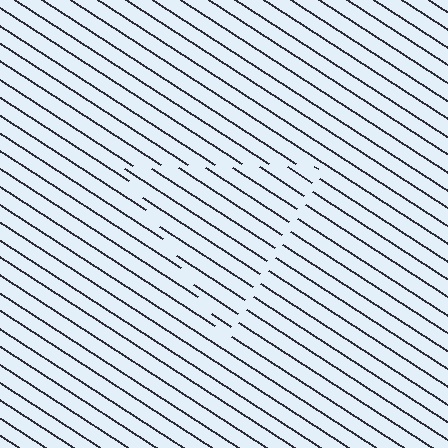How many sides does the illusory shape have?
3 sides — the line-ends trace a triangle.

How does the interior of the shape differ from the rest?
The interior of the shape contains the same grating, shifted by half a period — the contour is defined by the phase discontinuity where line-ends from the inner and outer gratings abut.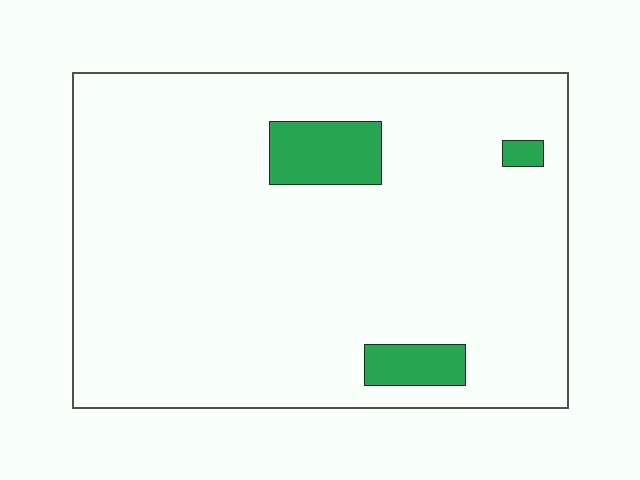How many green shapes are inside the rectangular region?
3.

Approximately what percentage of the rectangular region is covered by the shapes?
Approximately 10%.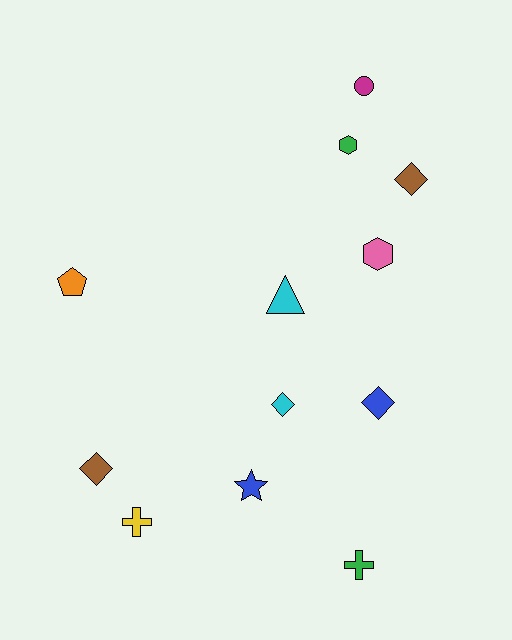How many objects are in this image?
There are 12 objects.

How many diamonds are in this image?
There are 4 diamonds.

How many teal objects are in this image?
There are no teal objects.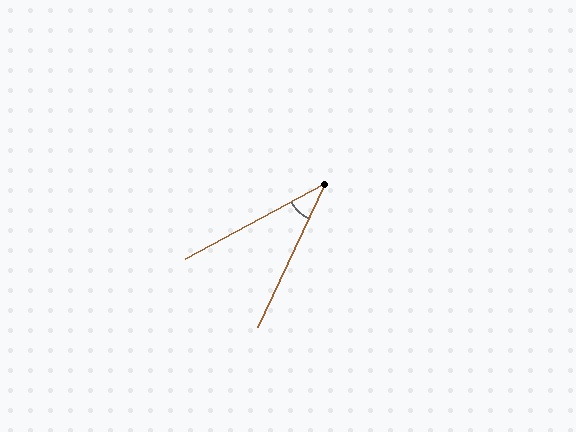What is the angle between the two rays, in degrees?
Approximately 36 degrees.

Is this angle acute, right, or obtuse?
It is acute.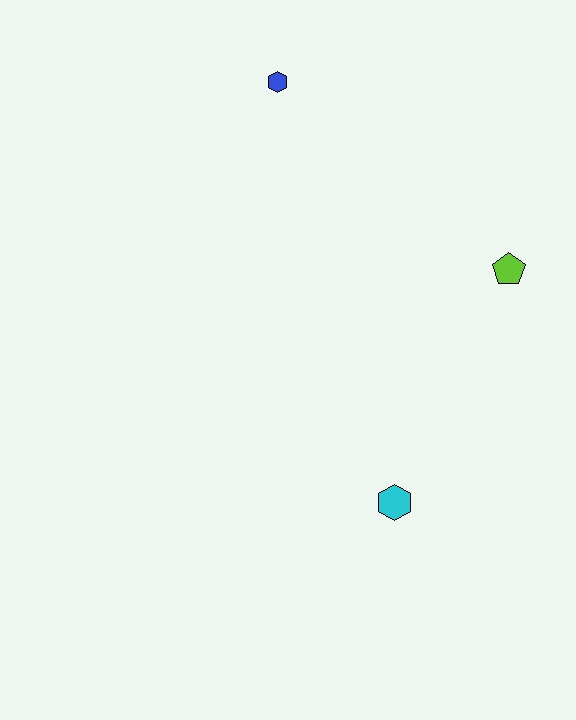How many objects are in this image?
There are 3 objects.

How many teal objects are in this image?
There are no teal objects.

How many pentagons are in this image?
There is 1 pentagon.